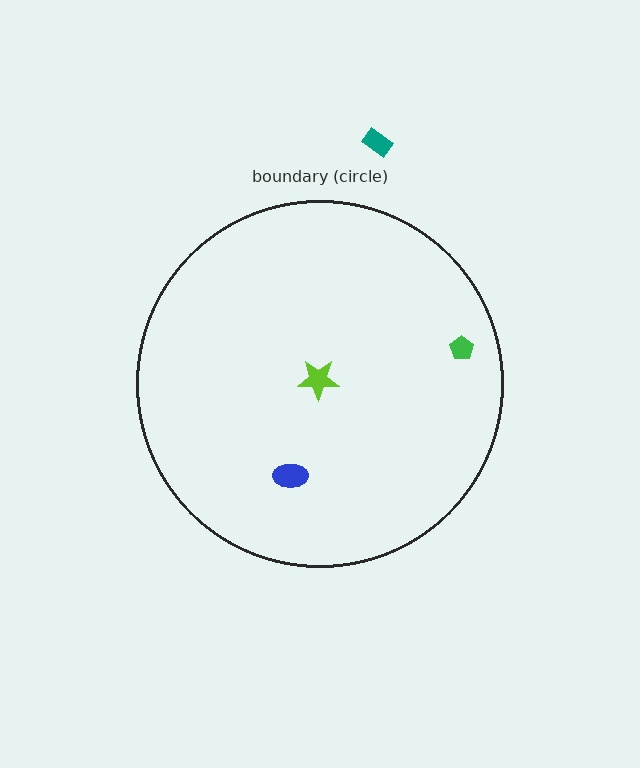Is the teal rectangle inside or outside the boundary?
Outside.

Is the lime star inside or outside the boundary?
Inside.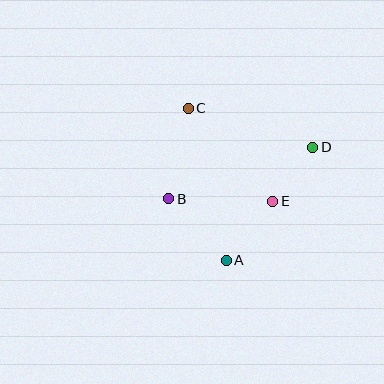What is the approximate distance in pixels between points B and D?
The distance between B and D is approximately 153 pixels.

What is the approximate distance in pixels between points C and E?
The distance between C and E is approximately 126 pixels.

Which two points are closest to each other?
Points D and E are closest to each other.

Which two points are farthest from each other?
Points A and C are farthest from each other.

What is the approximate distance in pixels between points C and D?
The distance between C and D is approximately 131 pixels.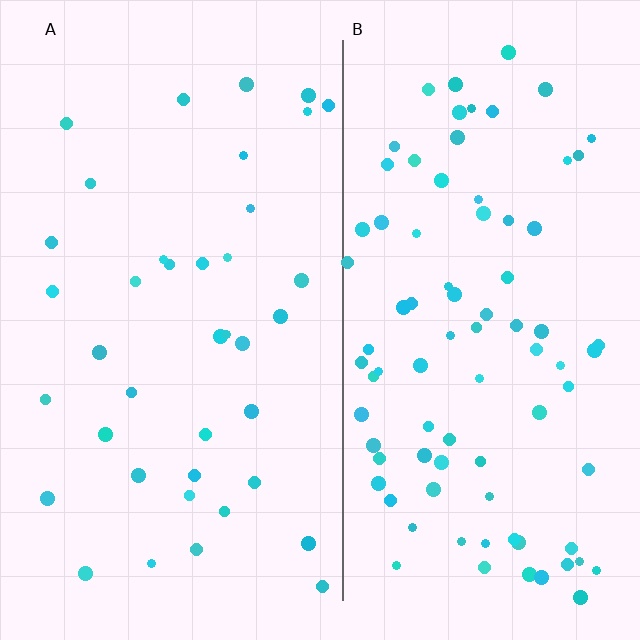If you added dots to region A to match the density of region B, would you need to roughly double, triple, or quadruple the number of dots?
Approximately double.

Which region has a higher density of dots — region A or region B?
B (the right).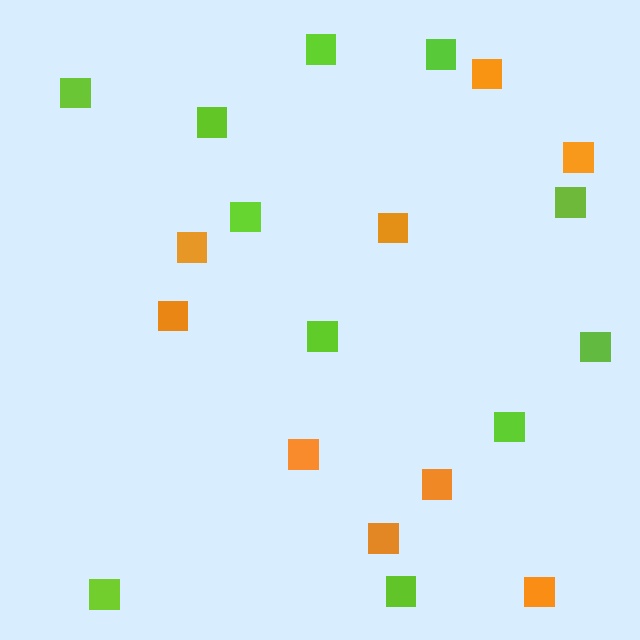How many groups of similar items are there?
There are 2 groups: one group of orange squares (9) and one group of lime squares (11).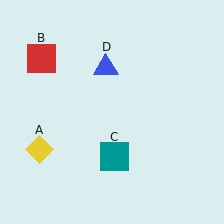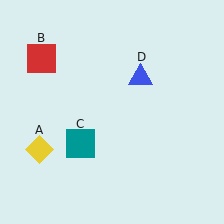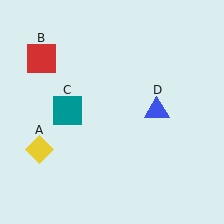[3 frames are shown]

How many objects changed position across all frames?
2 objects changed position: teal square (object C), blue triangle (object D).